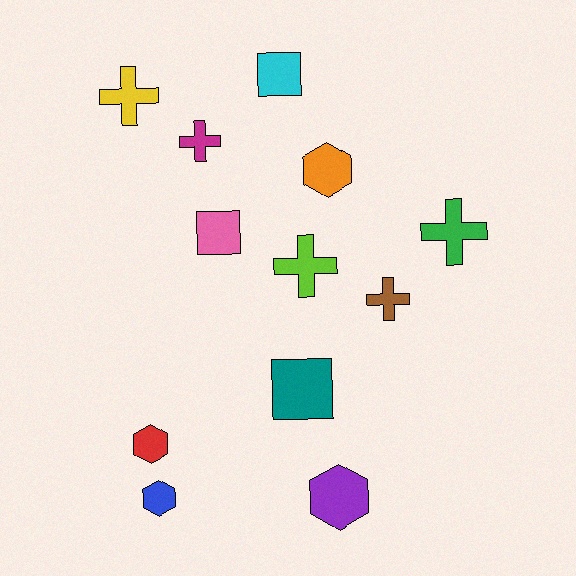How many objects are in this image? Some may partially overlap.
There are 12 objects.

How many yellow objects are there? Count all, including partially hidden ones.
There is 1 yellow object.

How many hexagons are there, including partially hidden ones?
There are 4 hexagons.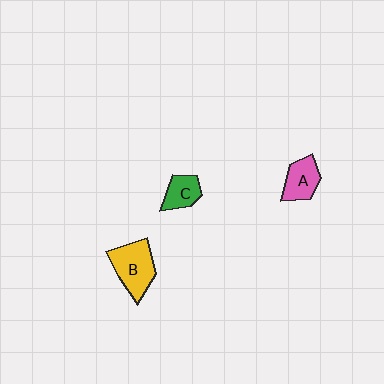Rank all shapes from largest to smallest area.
From largest to smallest: B (yellow), A (pink), C (green).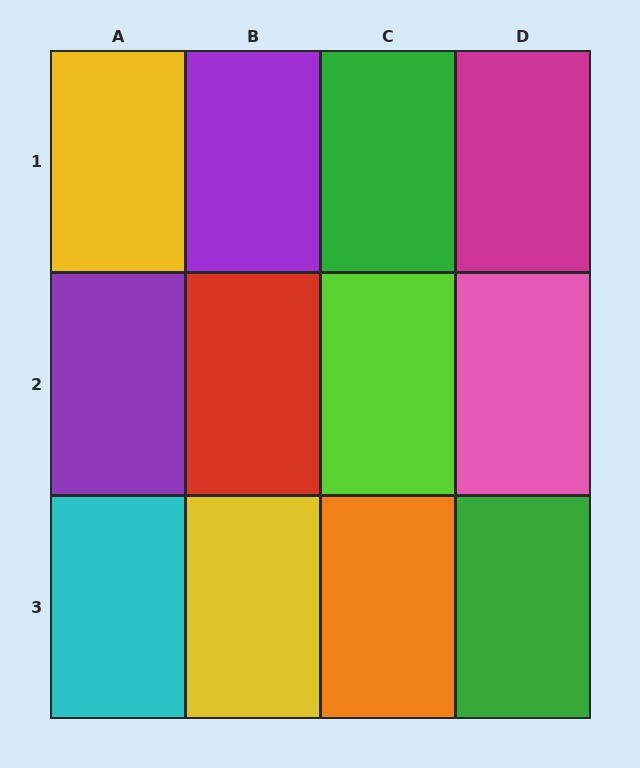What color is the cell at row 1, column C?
Green.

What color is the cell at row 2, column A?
Purple.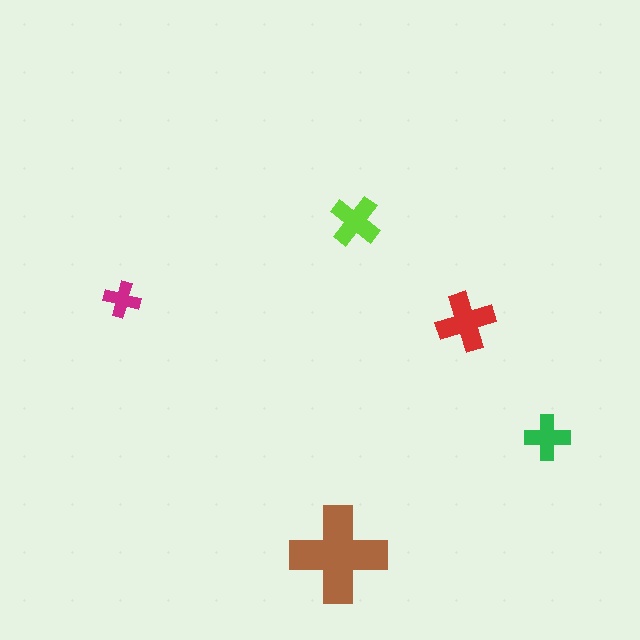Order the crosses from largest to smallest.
the brown one, the red one, the lime one, the green one, the magenta one.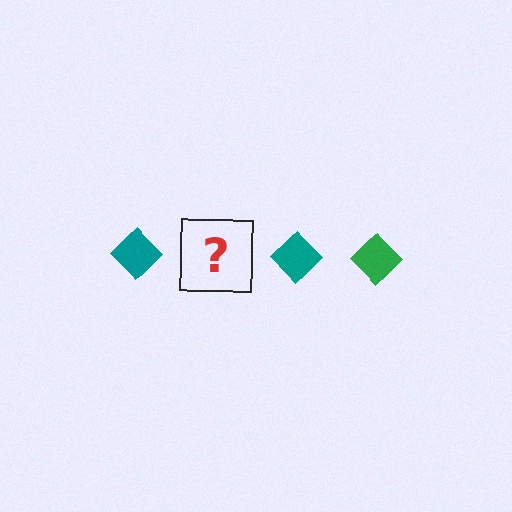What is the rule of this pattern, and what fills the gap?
The rule is that the pattern cycles through teal, green diamonds. The gap should be filled with a green diamond.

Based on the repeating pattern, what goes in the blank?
The blank should be a green diamond.